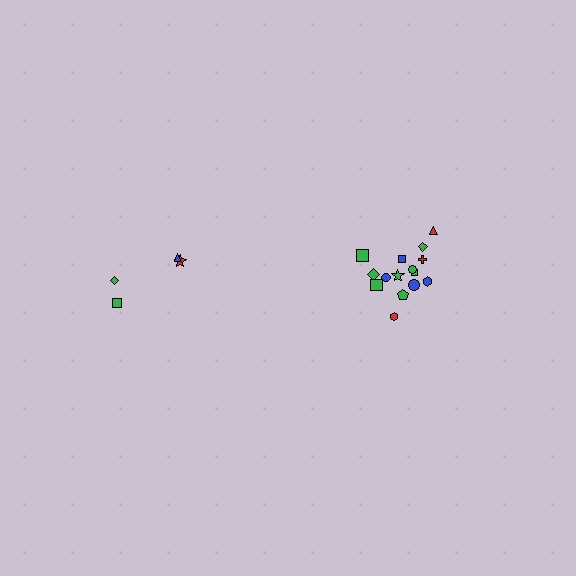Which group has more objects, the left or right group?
The right group.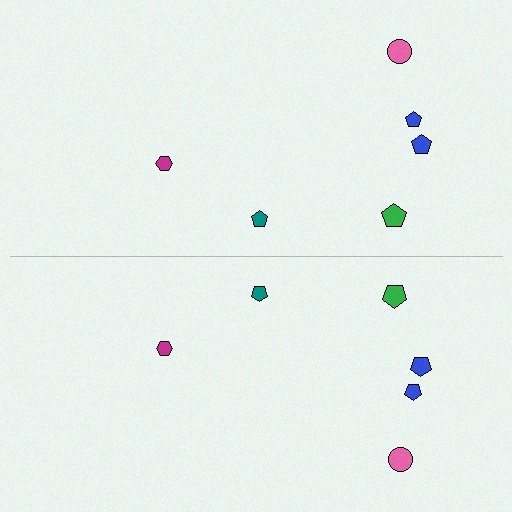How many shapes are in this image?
There are 12 shapes in this image.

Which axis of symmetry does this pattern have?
The pattern has a horizontal axis of symmetry running through the center of the image.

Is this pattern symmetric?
Yes, this pattern has bilateral (reflection) symmetry.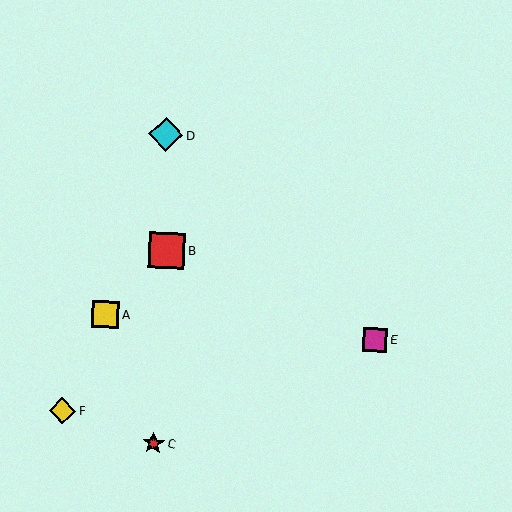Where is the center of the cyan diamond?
The center of the cyan diamond is at (166, 135).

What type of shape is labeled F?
Shape F is a yellow diamond.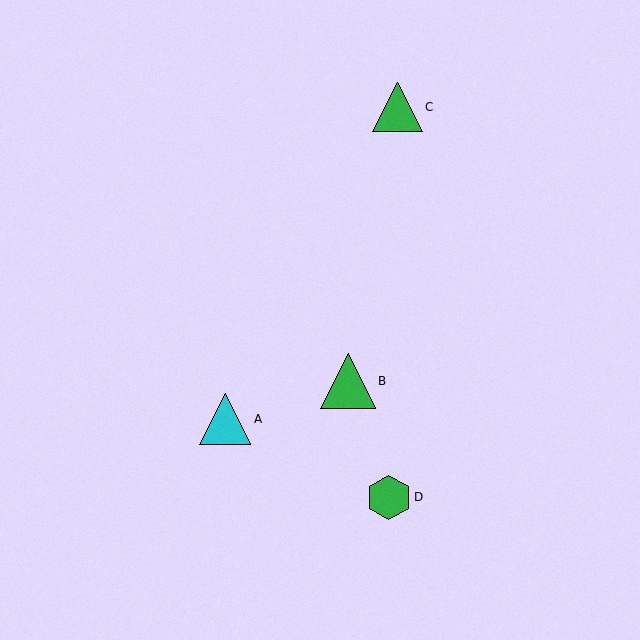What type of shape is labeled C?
Shape C is a green triangle.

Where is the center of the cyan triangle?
The center of the cyan triangle is at (225, 419).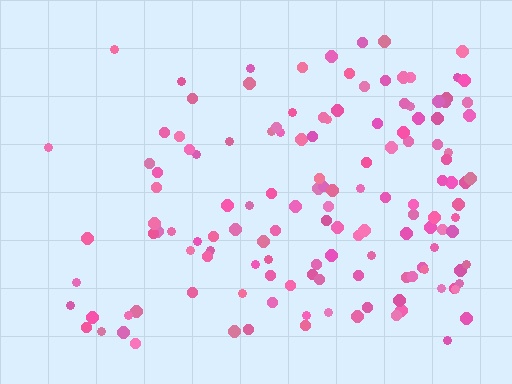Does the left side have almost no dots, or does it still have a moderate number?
Still a moderate number, just noticeably fewer than the right.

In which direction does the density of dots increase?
From left to right, with the right side densest.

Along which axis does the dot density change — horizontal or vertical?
Horizontal.